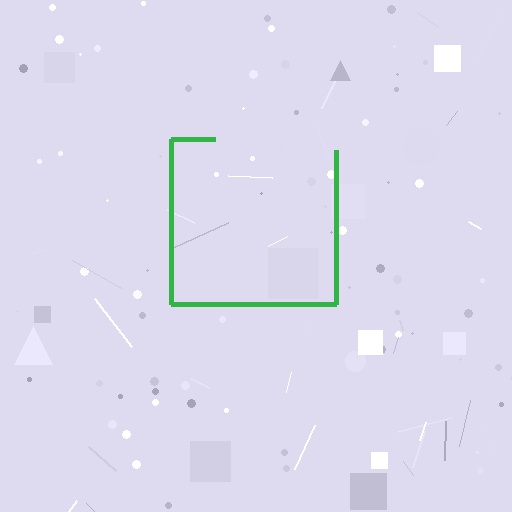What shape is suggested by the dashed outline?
The dashed outline suggests a square.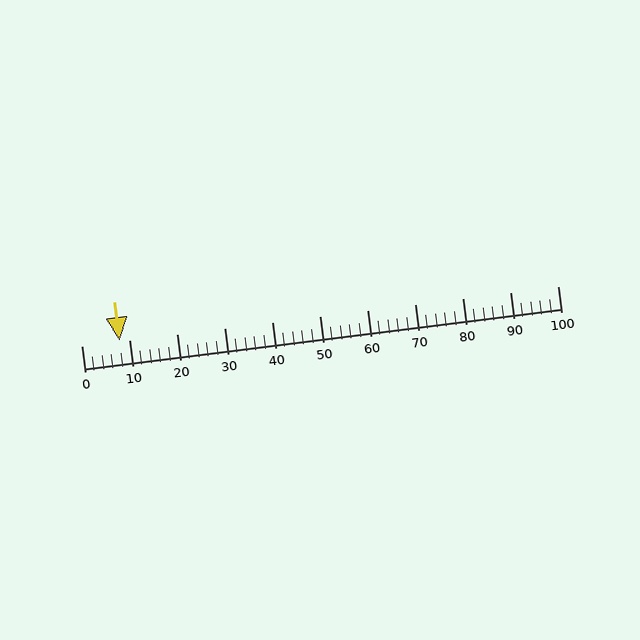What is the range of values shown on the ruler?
The ruler shows values from 0 to 100.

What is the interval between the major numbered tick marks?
The major tick marks are spaced 10 units apart.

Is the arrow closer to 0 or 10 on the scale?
The arrow is closer to 10.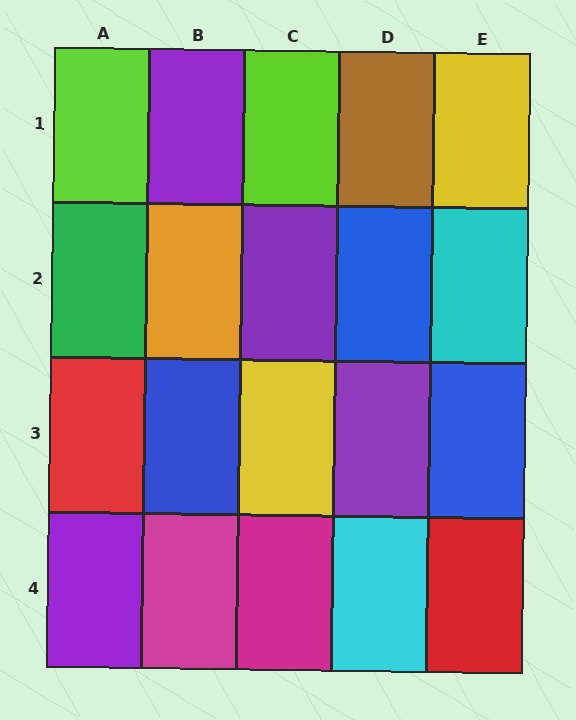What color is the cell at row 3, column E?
Blue.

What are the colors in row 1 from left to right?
Lime, purple, lime, brown, yellow.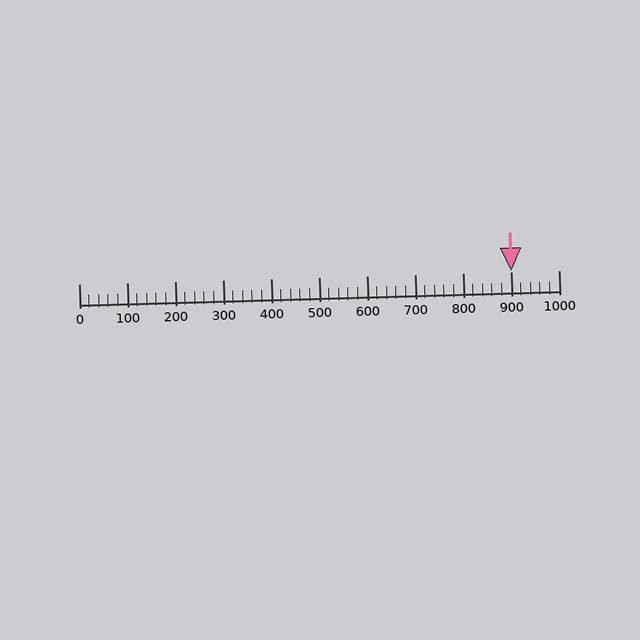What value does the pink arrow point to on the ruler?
The pink arrow points to approximately 900.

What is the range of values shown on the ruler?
The ruler shows values from 0 to 1000.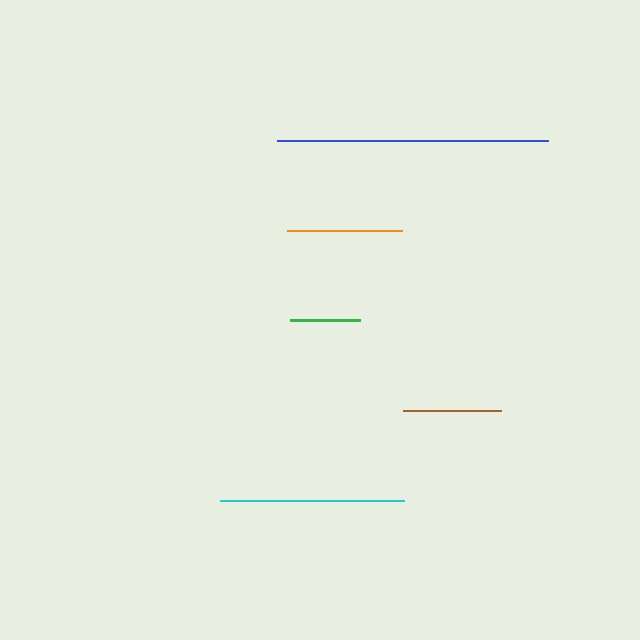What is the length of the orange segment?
The orange segment is approximately 116 pixels long.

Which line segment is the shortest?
The green line is the shortest at approximately 70 pixels.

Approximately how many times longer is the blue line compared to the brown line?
The blue line is approximately 2.8 times the length of the brown line.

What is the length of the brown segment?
The brown segment is approximately 98 pixels long.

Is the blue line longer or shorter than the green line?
The blue line is longer than the green line.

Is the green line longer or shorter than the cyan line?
The cyan line is longer than the green line.